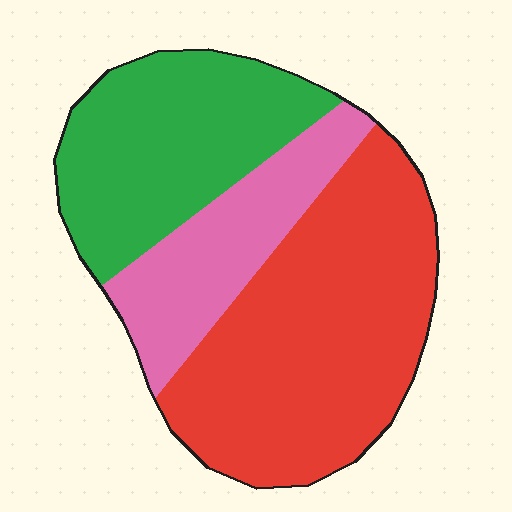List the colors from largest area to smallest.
From largest to smallest: red, green, pink.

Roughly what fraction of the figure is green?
Green covers roughly 30% of the figure.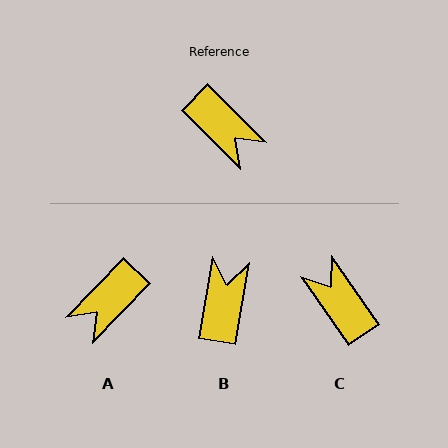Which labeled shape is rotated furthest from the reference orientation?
C, about 169 degrees away.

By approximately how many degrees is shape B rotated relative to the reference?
Approximately 125 degrees counter-clockwise.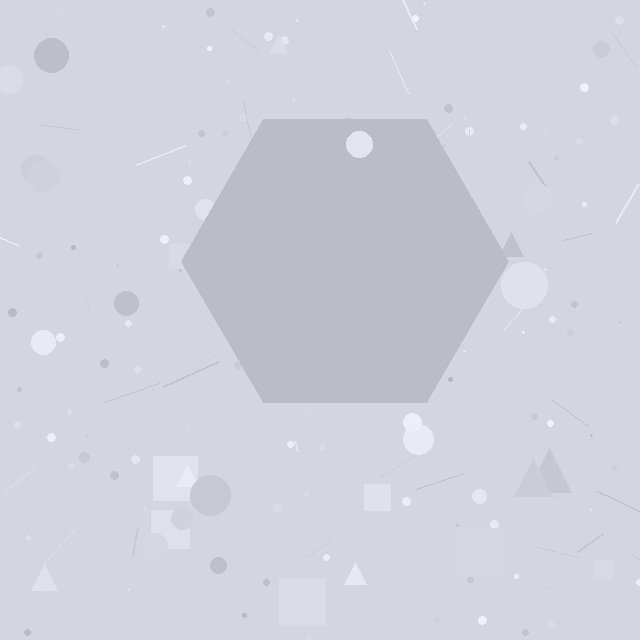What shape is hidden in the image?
A hexagon is hidden in the image.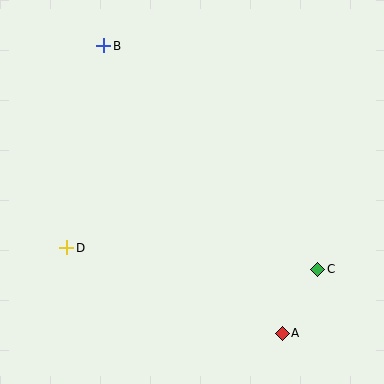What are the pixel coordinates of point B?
Point B is at (104, 46).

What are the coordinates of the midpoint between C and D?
The midpoint between C and D is at (192, 259).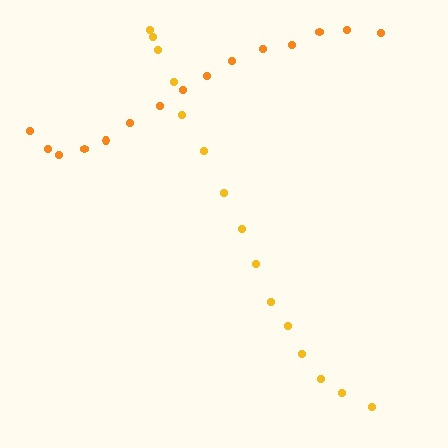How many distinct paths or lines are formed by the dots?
There are 2 distinct paths.